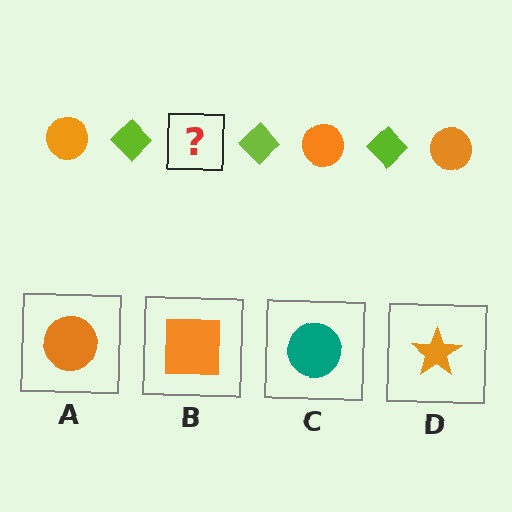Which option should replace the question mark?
Option A.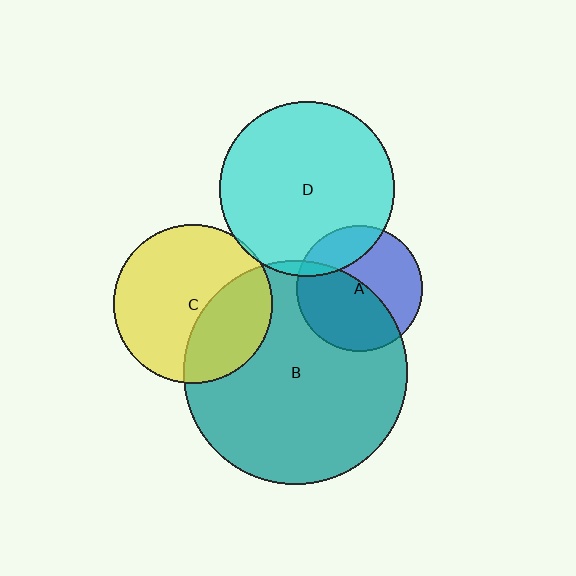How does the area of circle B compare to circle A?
Approximately 3.1 times.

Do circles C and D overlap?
Yes.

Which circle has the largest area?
Circle B (teal).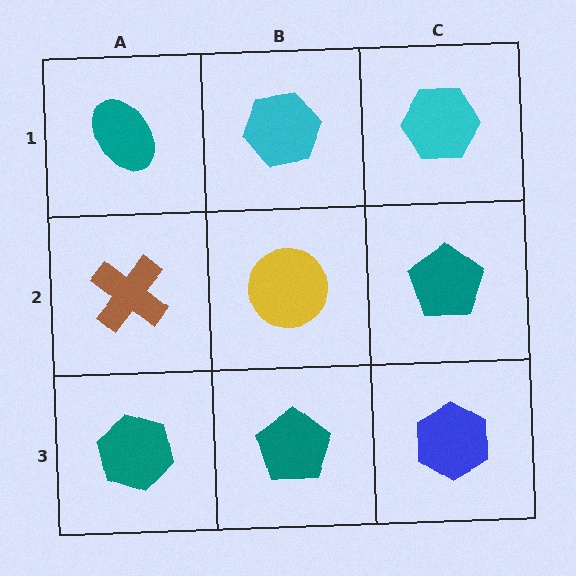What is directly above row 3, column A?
A brown cross.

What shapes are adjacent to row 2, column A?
A teal ellipse (row 1, column A), a teal hexagon (row 3, column A), a yellow circle (row 2, column B).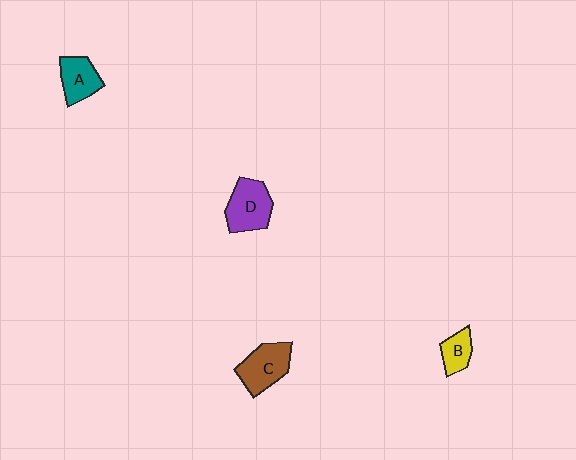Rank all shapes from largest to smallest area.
From largest to smallest: D (purple), C (brown), A (teal), B (yellow).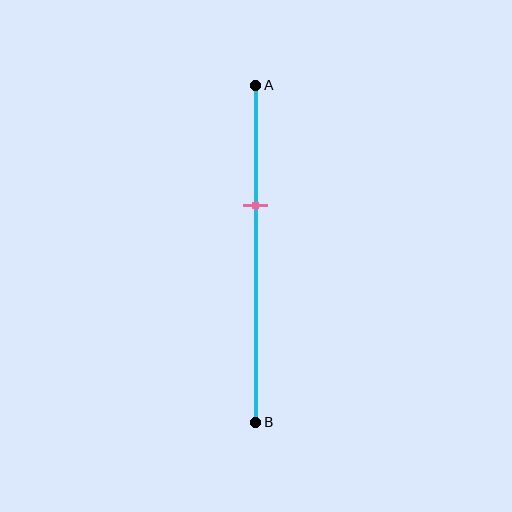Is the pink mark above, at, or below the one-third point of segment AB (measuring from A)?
The pink mark is approximately at the one-third point of segment AB.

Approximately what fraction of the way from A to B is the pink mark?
The pink mark is approximately 35% of the way from A to B.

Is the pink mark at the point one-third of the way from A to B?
Yes, the mark is approximately at the one-third point.